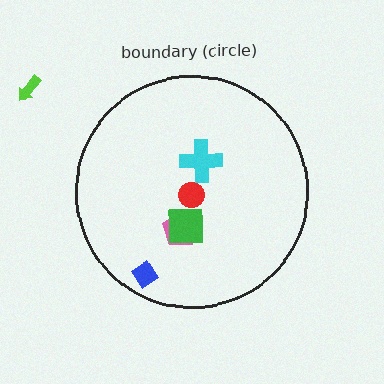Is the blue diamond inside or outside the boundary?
Inside.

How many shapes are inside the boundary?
5 inside, 1 outside.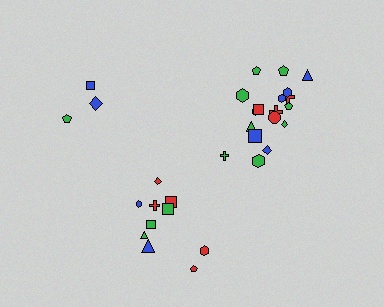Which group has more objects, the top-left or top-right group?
The top-right group.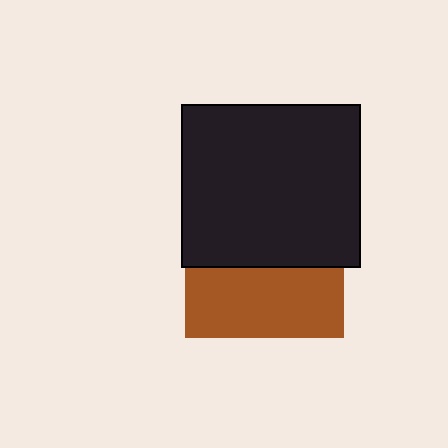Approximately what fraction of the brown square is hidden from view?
Roughly 56% of the brown square is hidden behind the black rectangle.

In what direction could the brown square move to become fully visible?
The brown square could move down. That would shift it out from behind the black rectangle entirely.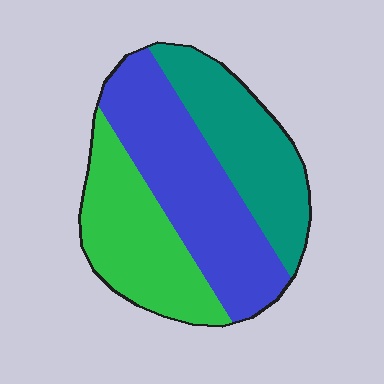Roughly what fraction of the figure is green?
Green takes up between a sixth and a third of the figure.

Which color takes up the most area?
Blue, at roughly 40%.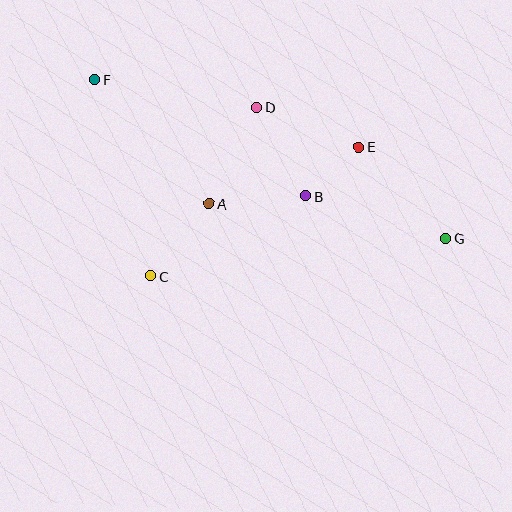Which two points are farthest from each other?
Points F and G are farthest from each other.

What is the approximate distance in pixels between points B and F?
The distance between B and F is approximately 241 pixels.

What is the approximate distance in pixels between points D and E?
The distance between D and E is approximately 110 pixels.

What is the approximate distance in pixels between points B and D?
The distance between B and D is approximately 102 pixels.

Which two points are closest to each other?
Points B and E are closest to each other.